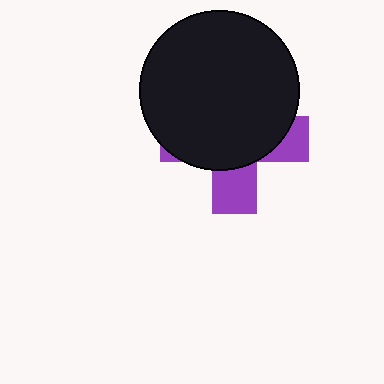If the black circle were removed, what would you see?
You would see the complete purple cross.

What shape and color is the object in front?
The object in front is a black circle.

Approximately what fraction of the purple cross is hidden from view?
Roughly 70% of the purple cross is hidden behind the black circle.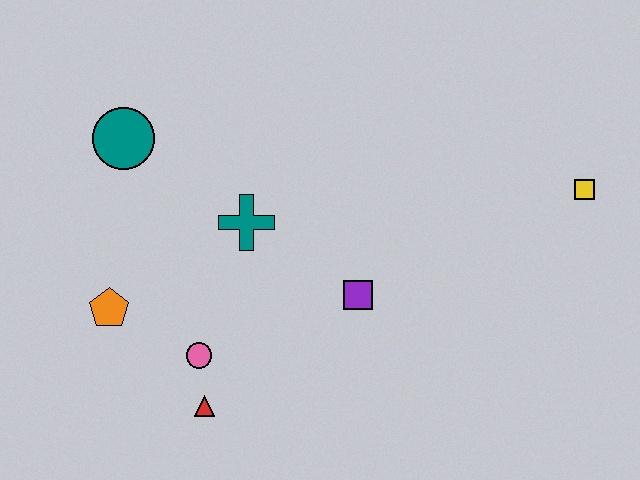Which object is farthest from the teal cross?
The yellow square is farthest from the teal cross.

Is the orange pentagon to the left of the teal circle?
Yes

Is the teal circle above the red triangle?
Yes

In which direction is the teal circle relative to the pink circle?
The teal circle is above the pink circle.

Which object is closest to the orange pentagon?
The pink circle is closest to the orange pentagon.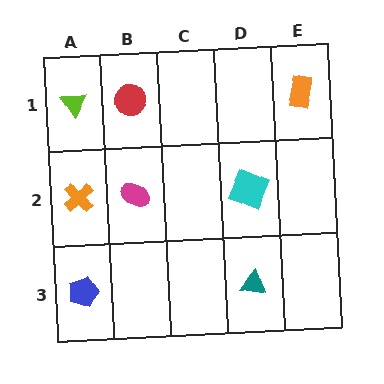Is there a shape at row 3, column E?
No, that cell is empty.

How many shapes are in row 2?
3 shapes.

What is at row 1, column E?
An orange rectangle.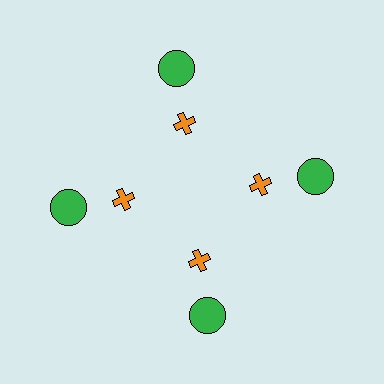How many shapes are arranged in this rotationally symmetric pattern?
There are 8 shapes, arranged in 4 groups of 2.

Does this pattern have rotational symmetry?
Yes, this pattern has 4-fold rotational symmetry. It looks the same after rotating 90 degrees around the center.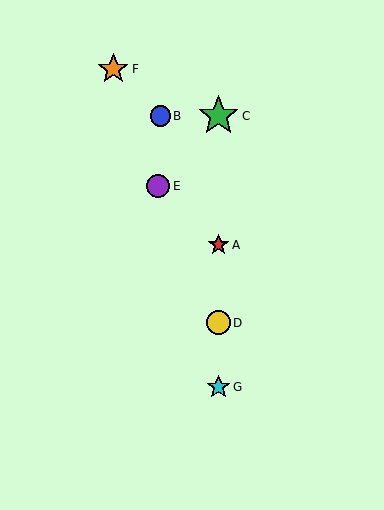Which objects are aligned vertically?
Objects A, C, D, G are aligned vertically.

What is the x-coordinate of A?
Object A is at x≈219.